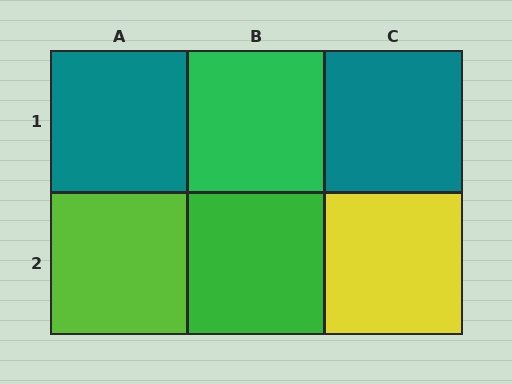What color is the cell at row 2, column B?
Green.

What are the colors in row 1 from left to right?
Teal, green, teal.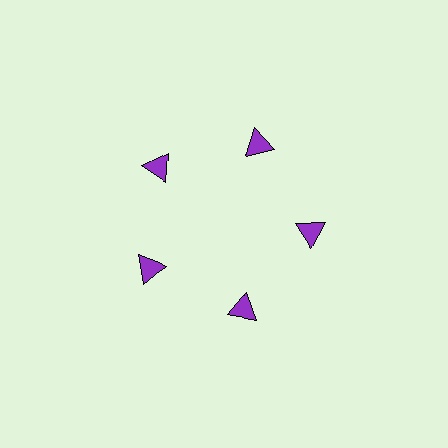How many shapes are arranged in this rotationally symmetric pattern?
There are 5 shapes, arranged in 5 groups of 1.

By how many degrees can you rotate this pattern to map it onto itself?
The pattern maps onto itself every 72 degrees of rotation.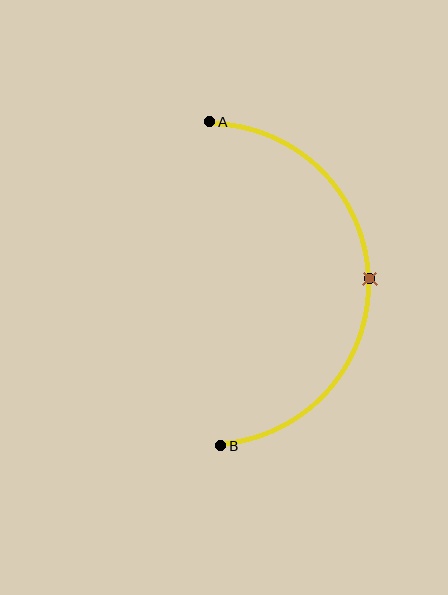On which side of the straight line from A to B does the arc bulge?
The arc bulges to the right of the straight line connecting A and B.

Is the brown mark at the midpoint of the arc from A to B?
Yes. The brown mark lies on the arc at equal arc-length from both A and B — it is the arc midpoint.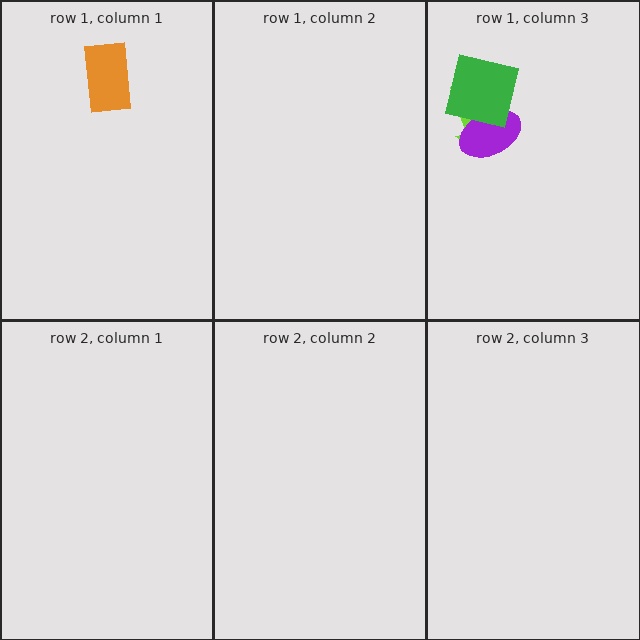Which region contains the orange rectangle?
The row 1, column 1 region.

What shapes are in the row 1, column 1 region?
The orange rectangle.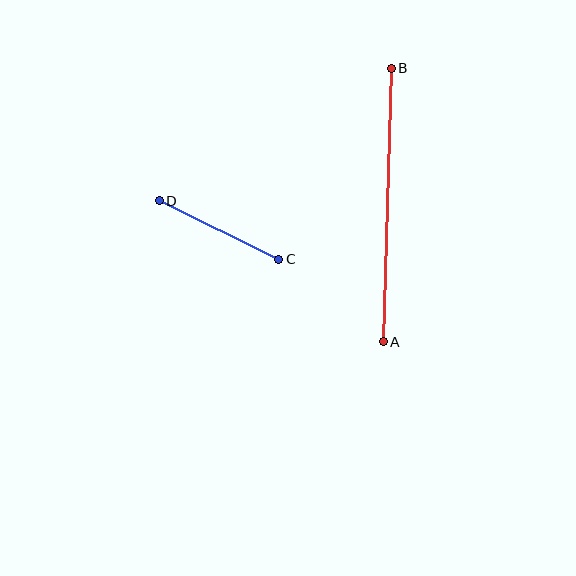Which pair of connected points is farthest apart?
Points A and B are farthest apart.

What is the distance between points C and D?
The distance is approximately 133 pixels.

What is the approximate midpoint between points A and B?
The midpoint is at approximately (387, 205) pixels.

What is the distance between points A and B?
The distance is approximately 274 pixels.